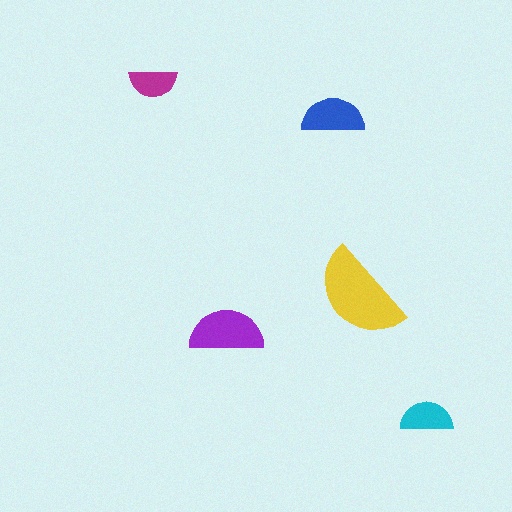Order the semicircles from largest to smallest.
the yellow one, the purple one, the blue one, the cyan one, the magenta one.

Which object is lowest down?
The cyan semicircle is bottommost.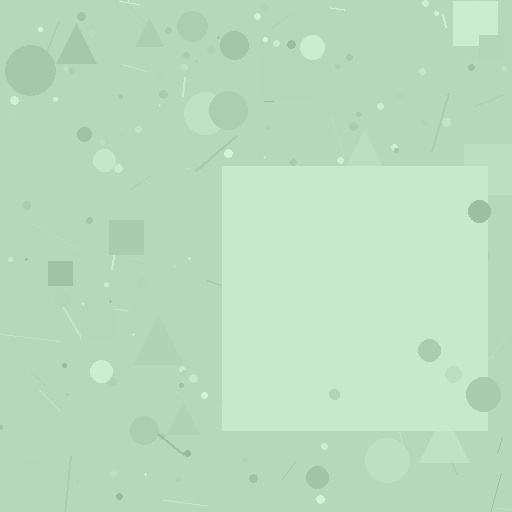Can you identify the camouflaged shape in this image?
The camouflaged shape is a square.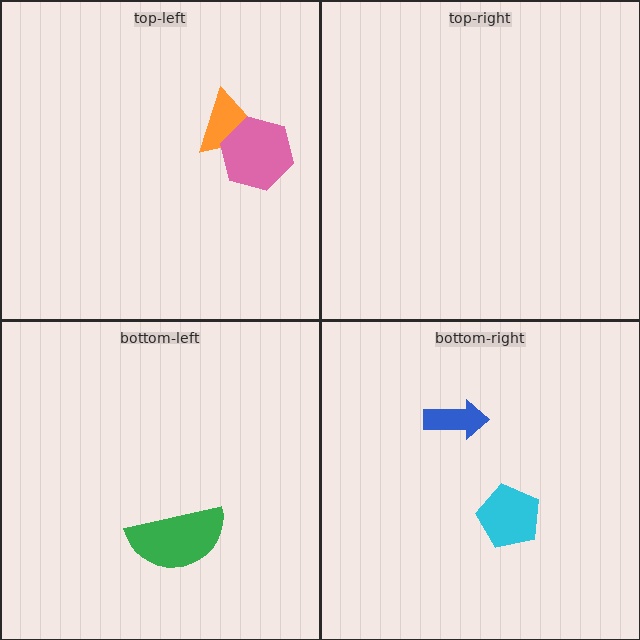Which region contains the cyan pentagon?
The bottom-right region.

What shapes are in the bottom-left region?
The green semicircle.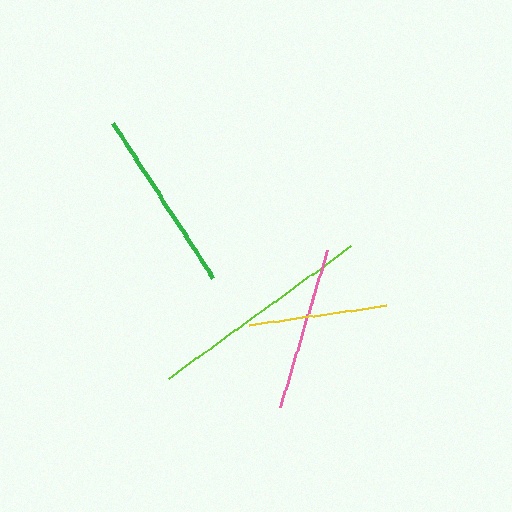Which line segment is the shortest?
The yellow line is the shortest at approximately 137 pixels.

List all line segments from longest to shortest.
From longest to shortest: lime, green, pink, yellow.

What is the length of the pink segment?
The pink segment is approximately 163 pixels long.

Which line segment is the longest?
The lime line is the longest at approximately 225 pixels.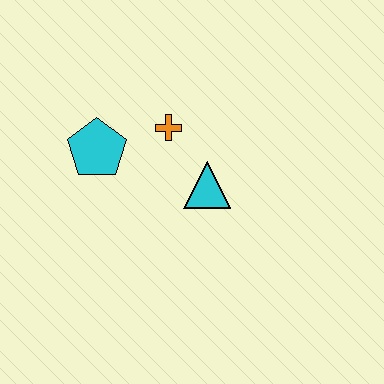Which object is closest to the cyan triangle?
The orange cross is closest to the cyan triangle.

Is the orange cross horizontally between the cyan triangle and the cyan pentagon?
Yes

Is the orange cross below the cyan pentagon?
No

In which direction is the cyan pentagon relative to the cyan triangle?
The cyan pentagon is to the left of the cyan triangle.